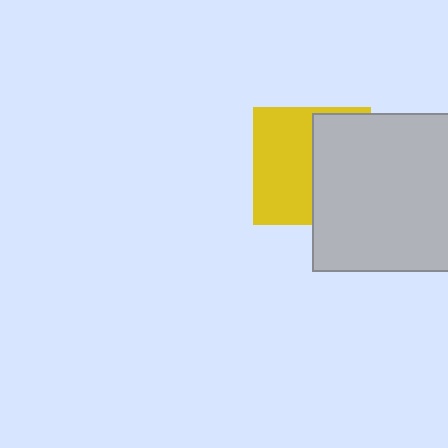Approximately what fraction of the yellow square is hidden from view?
Roughly 48% of the yellow square is hidden behind the light gray square.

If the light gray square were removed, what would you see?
You would see the complete yellow square.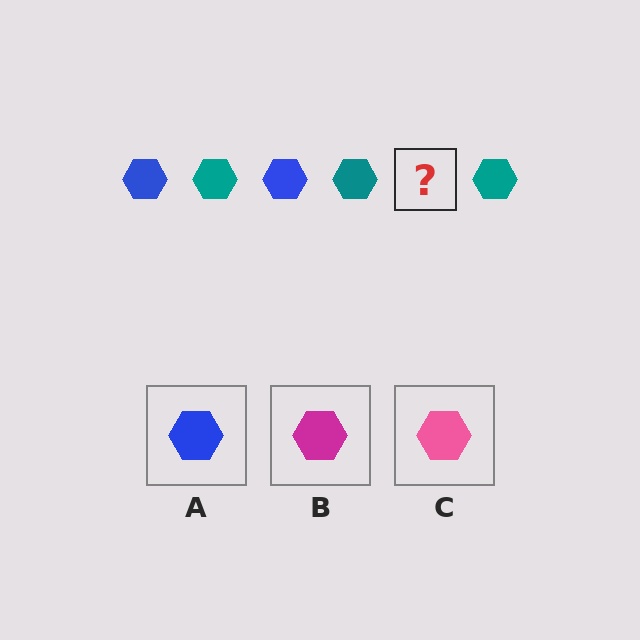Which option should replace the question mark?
Option A.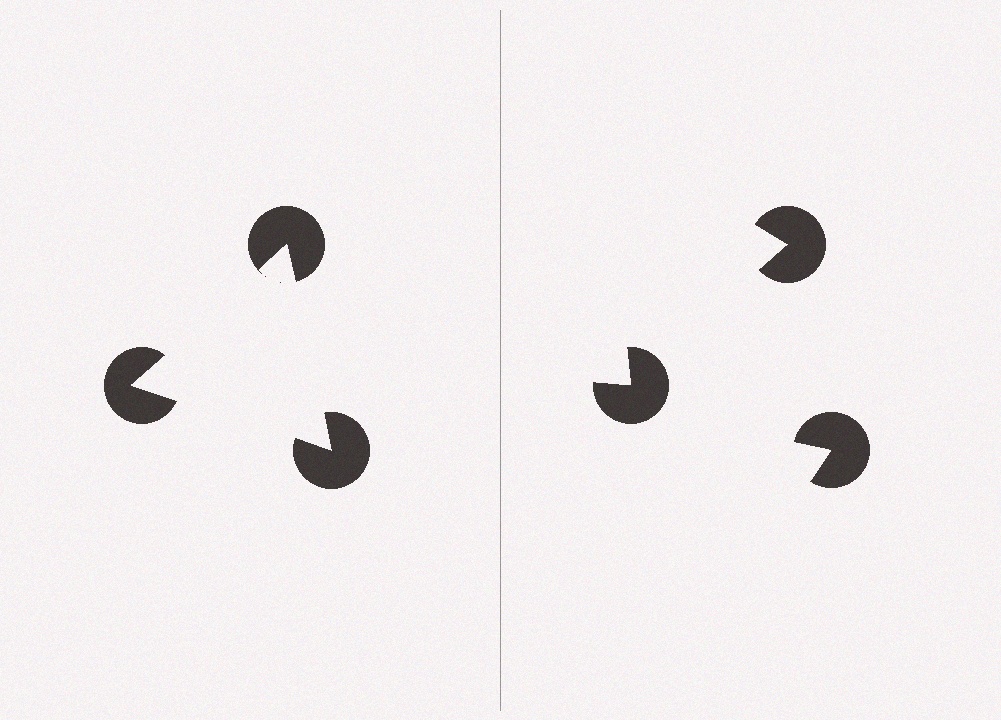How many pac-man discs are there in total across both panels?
6 — 3 on each side.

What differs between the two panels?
The pac-man discs are positioned identically on both sides; only the wedge orientations differ. On the left they align to a triangle; on the right they are misaligned.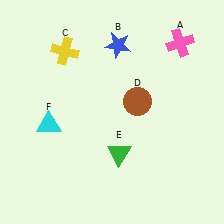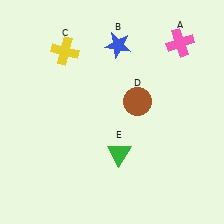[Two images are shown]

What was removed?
The cyan triangle (F) was removed in Image 2.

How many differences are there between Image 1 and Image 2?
There is 1 difference between the two images.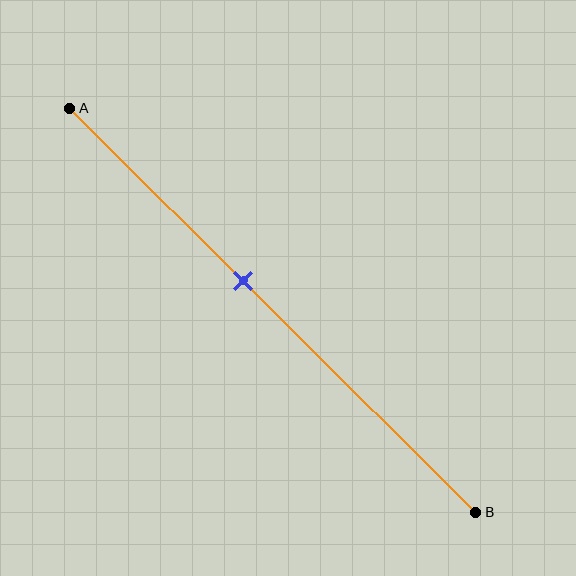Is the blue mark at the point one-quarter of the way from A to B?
No, the mark is at about 45% from A, not at the 25% one-quarter point.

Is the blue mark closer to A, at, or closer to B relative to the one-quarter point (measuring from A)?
The blue mark is closer to point B than the one-quarter point of segment AB.